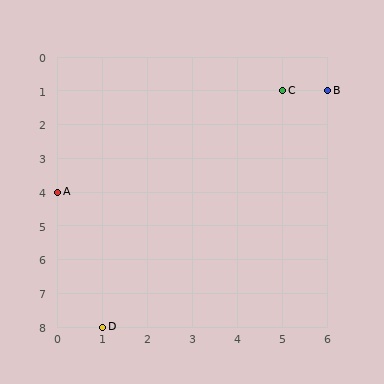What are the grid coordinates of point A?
Point A is at grid coordinates (0, 4).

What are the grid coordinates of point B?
Point B is at grid coordinates (6, 1).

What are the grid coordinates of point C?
Point C is at grid coordinates (5, 1).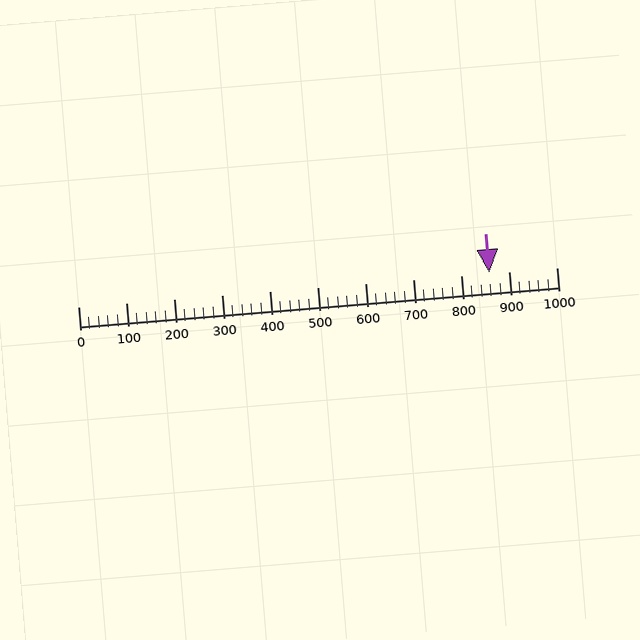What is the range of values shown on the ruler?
The ruler shows values from 0 to 1000.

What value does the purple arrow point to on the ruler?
The purple arrow points to approximately 860.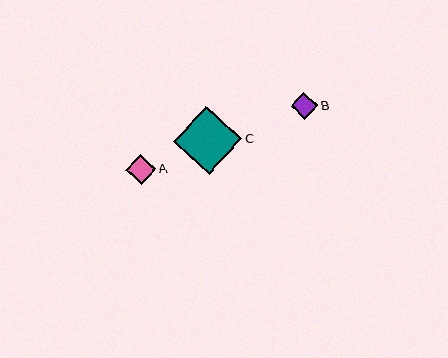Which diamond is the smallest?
Diamond B is the smallest with a size of approximately 27 pixels.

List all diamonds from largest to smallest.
From largest to smallest: C, A, B.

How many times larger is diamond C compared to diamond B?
Diamond C is approximately 2.5 times the size of diamond B.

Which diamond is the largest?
Diamond C is the largest with a size of approximately 68 pixels.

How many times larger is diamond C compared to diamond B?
Diamond C is approximately 2.5 times the size of diamond B.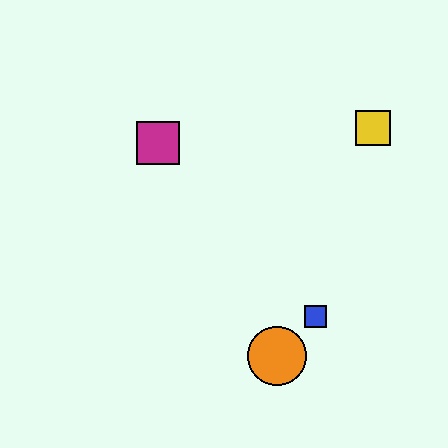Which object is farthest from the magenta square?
The orange circle is farthest from the magenta square.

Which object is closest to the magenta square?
The yellow square is closest to the magenta square.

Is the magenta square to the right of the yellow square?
No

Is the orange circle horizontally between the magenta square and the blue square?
Yes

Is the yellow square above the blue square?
Yes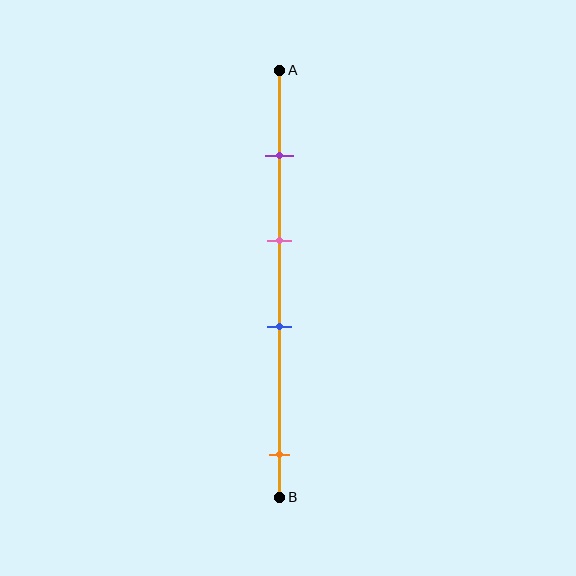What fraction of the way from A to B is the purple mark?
The purple mark is approximately 20% (0.2) of the way from A to B.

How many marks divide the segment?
There are 4 marks dividing the segment.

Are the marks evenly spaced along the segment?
No, the marks are not evenly spaced.